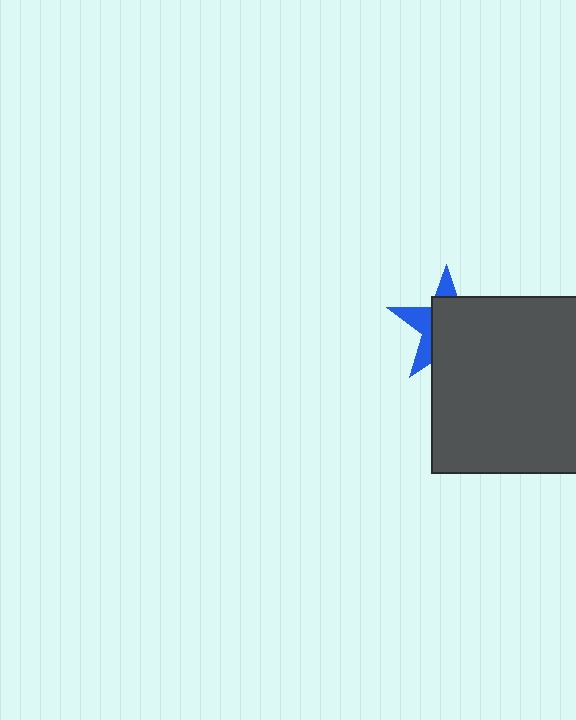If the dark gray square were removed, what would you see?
You would see the complete blue star.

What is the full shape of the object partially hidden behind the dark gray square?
The partially hidden object is a blue star.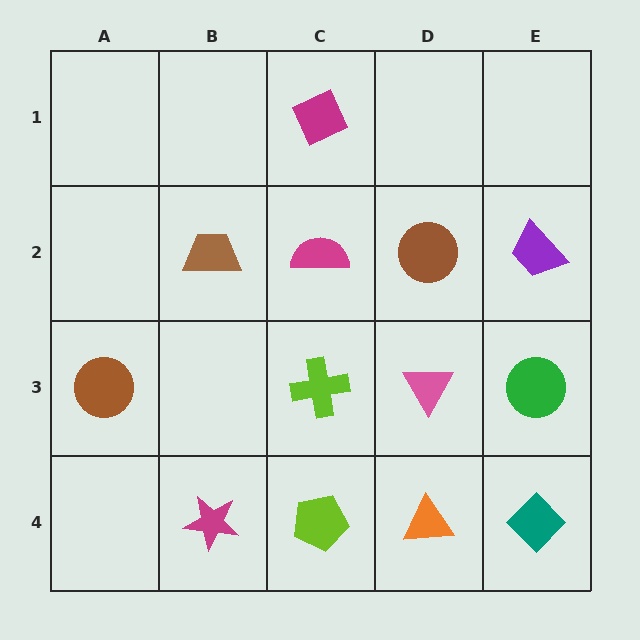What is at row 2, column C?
A magenta semicircle.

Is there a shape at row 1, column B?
No, that cell is empty.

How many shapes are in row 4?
4 shapes.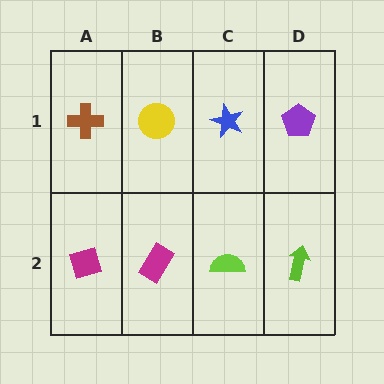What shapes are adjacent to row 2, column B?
A yellow circle (row 1, column B), a magenta diamond (row 2, column A), a lime semicircle (row 2, column C).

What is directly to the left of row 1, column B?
A brown cross.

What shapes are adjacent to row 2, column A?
A brown cross (row 1, column A), a magenta rectangle (row 2, column B).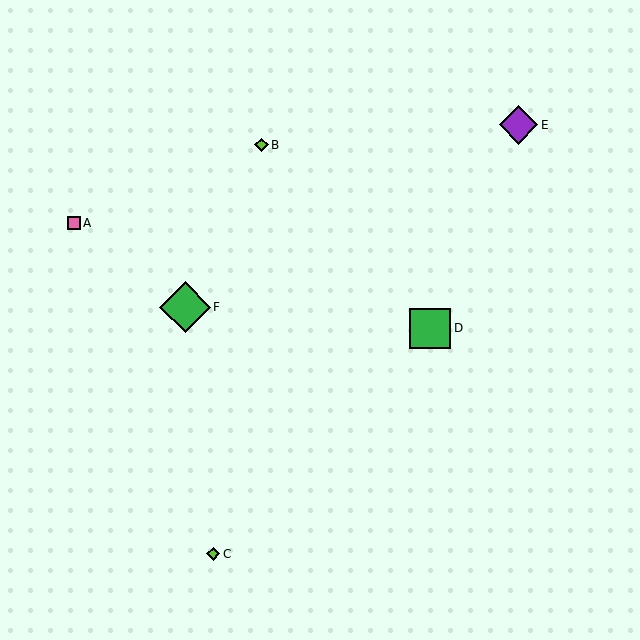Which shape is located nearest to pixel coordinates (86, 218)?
The pink square (labeled A) at (74, 223) is nearest to that location.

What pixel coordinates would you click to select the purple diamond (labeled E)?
Click at (519, 125) to select the purple diamond E.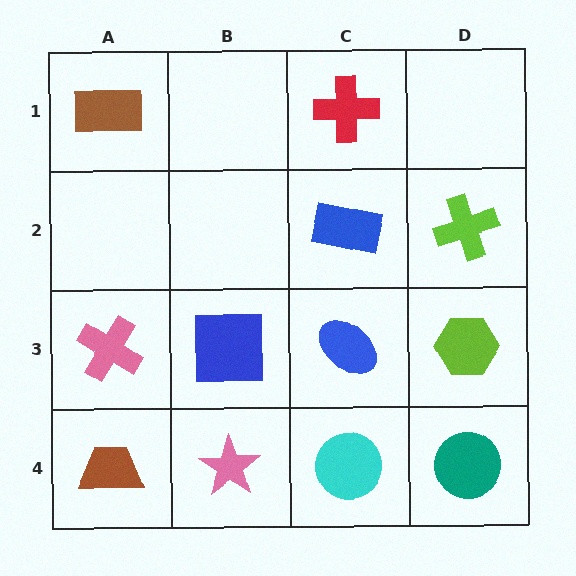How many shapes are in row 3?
4 shapes.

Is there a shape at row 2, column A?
No, that cell is empty.